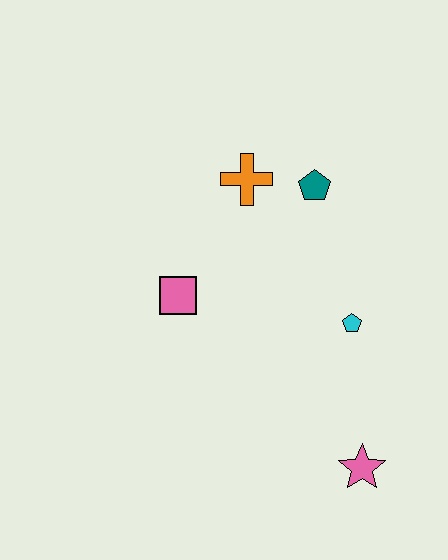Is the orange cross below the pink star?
No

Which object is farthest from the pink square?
The pink star is farthest from the pink square.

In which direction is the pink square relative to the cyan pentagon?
The pink square is to the left of the cyan pentagon.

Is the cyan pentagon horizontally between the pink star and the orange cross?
Yes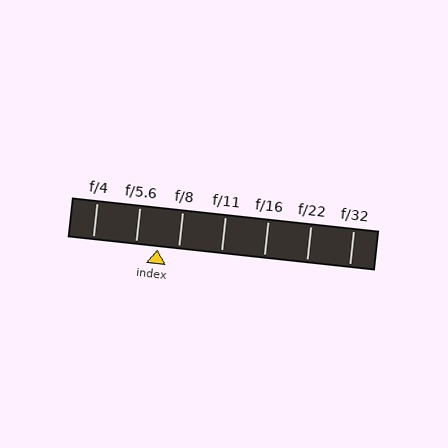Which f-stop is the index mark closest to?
The index mark is closest to f/8.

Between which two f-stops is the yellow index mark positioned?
The index mark is between f/5.6 and f/8.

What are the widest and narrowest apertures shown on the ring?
The widest aperture shown is f/4 and the narrowest is f/32.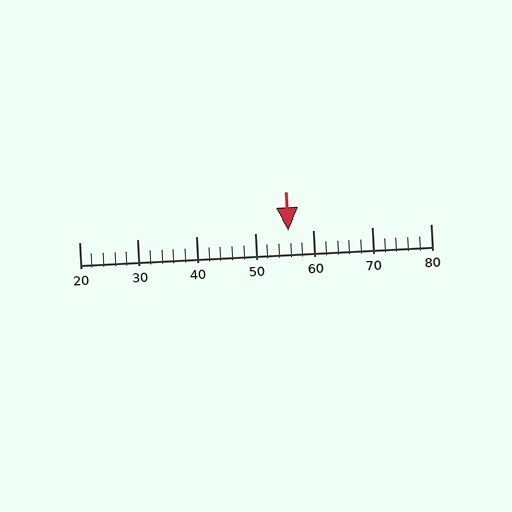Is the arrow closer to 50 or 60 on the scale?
The arrow is closer to 60.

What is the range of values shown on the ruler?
The ruler shows values from 20 to 80.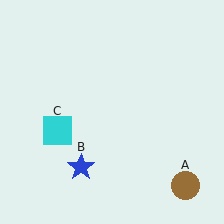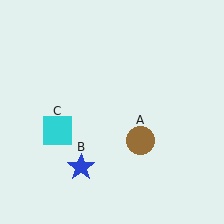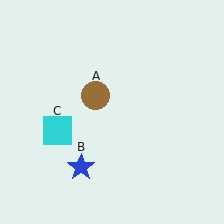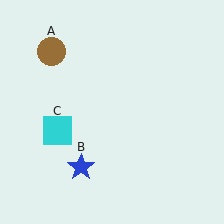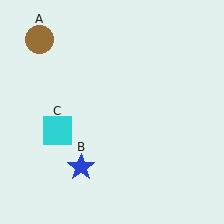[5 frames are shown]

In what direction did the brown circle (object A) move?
The brown circle (object A) moved up and to the left.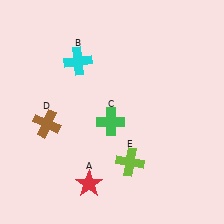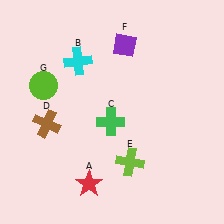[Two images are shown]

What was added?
A purple diamond (F), a lime circle (G) were added in Image 2.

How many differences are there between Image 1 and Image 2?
There are 2 differences between the two images.